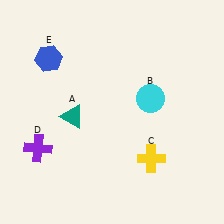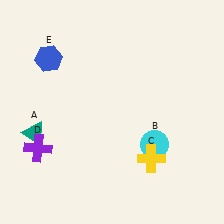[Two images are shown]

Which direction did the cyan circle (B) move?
The cyan circle (B) moved down.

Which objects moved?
The objects that moved are: the teal triangle (A), the cyan circle (B).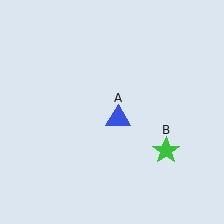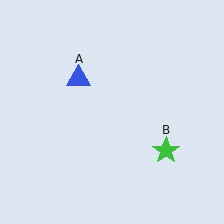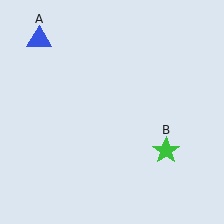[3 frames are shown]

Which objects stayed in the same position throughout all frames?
Green star (object B) remained stationary.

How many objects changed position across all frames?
1 object changed position: blue triangle (object A).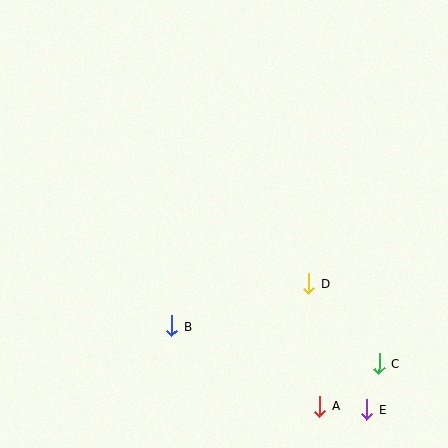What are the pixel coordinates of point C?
Point C is at (379, 363).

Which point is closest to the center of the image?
Point D at (309, 283) is closest to the center.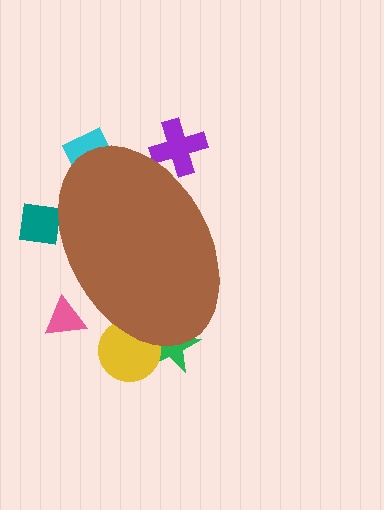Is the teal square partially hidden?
Yes, the teal square is partially hidden behind the brown ellipse.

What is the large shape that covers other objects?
A brown ellipse.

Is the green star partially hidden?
Yes, the green star is partially hidden behind the brown ellipse.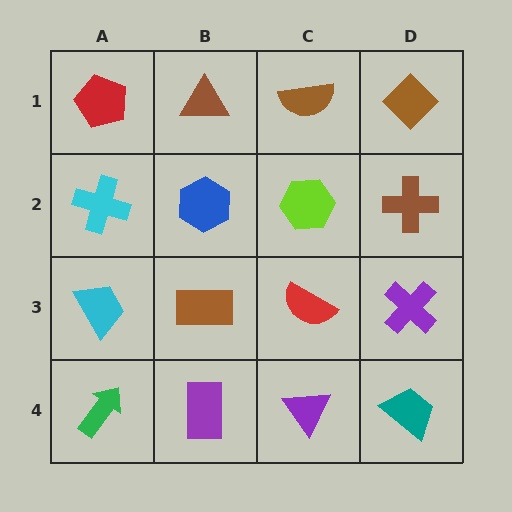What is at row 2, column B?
A blue hexagon.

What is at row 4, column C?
A purple triangle.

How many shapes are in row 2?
4 shapes.